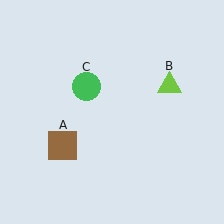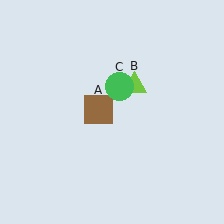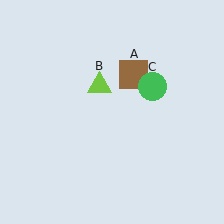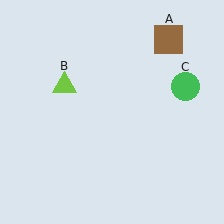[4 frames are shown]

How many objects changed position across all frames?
3 objects changed position: brown square (object A), lime triangle (object B), green circle (object C).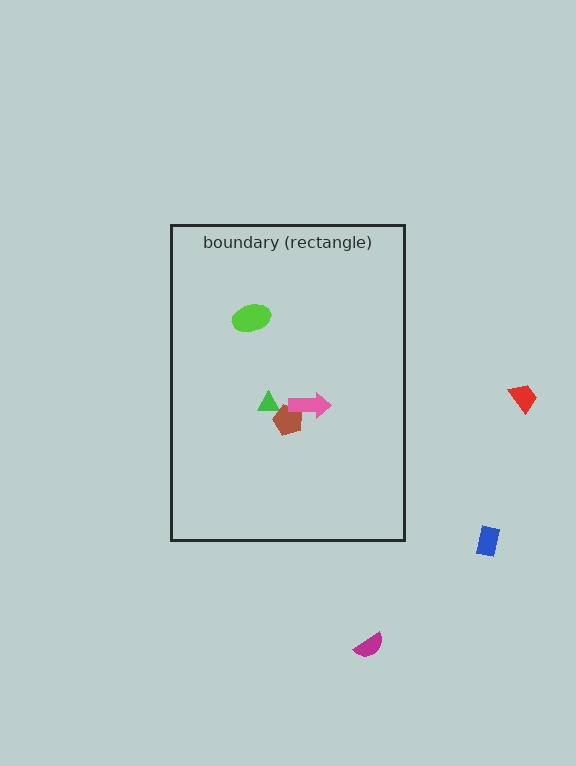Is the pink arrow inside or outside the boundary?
Inside.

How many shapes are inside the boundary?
4 inside, 3 outside.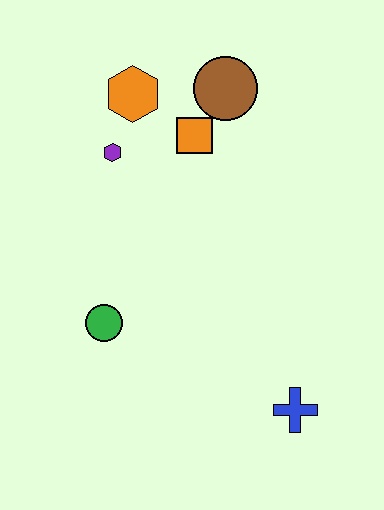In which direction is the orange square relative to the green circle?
The orange square is above the green circle.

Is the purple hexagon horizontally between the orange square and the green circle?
Yes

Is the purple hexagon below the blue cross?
No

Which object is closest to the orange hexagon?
The purple hexagon is closest to the orange hexagon.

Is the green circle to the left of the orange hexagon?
Yes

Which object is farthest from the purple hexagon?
The blue cross is farthest from the purple hexagon.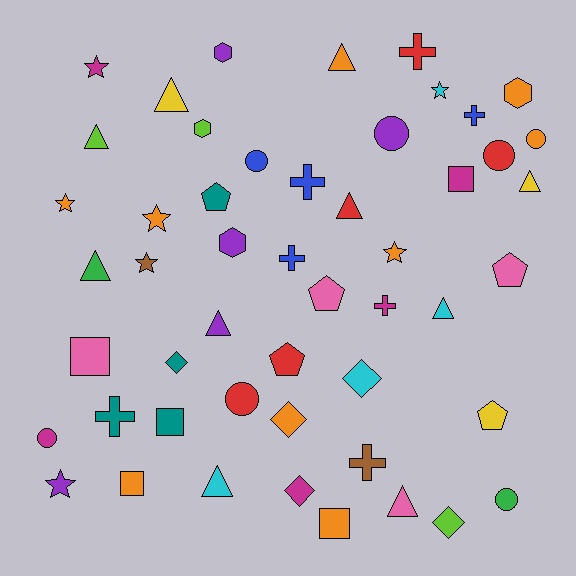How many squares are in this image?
There are 5 squares.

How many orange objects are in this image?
There are 9 orange objects.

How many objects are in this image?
There are 50 objects.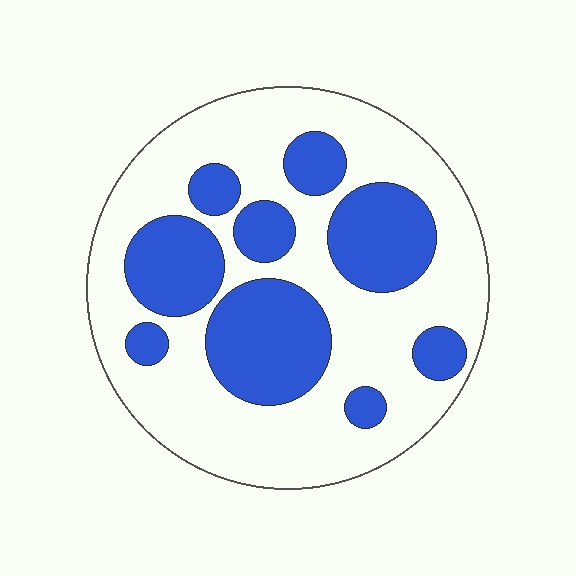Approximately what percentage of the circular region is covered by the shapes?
Approximately 35%.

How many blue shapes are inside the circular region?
9.